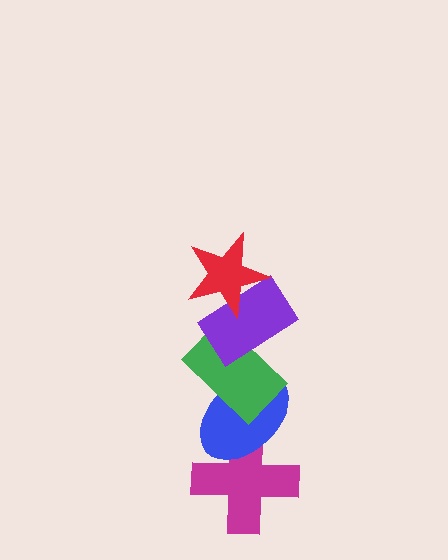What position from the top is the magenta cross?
The magenta cross is 5th from the top.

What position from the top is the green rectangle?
The green rectangle is 3rd from the top.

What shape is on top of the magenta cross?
The blue ellipse is on top of the magenta cross.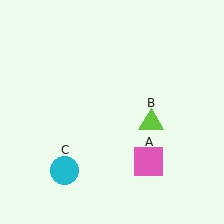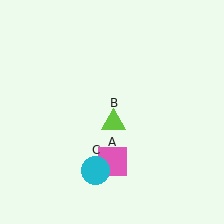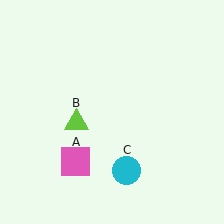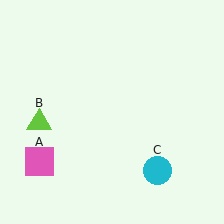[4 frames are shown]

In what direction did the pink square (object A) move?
The pink square (object A) moved left.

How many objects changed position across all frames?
3 objects changed position: pink square (object A), lime triangle (object B), cyan circle (object C).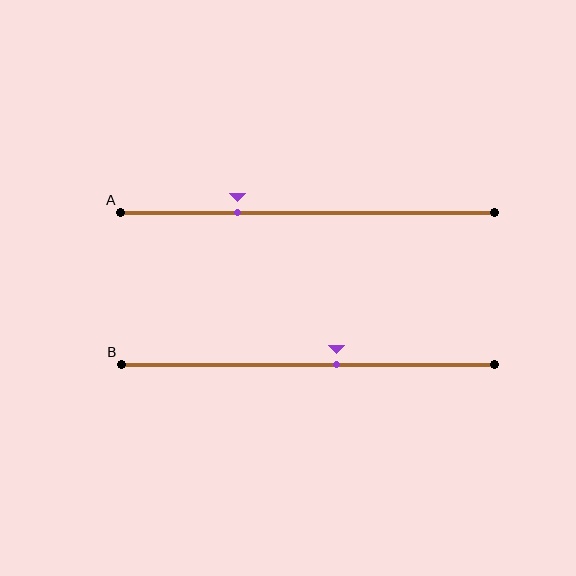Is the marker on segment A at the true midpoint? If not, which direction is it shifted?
No, the marker on segment A is shifted to the left by about 19% of the segment length.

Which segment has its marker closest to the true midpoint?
Segment B has its marker closest to the true midpoint.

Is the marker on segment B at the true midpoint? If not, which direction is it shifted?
No, the marker on segment B is shifted to the right by about 8% of the segment length.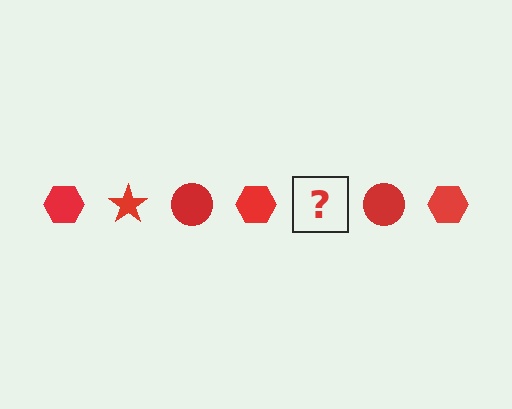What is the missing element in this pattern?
The missing element is a red star.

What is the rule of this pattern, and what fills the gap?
The rule is that the pattern cycles through hexagon, star, circle shapes in red. The gap should be filled with a red star.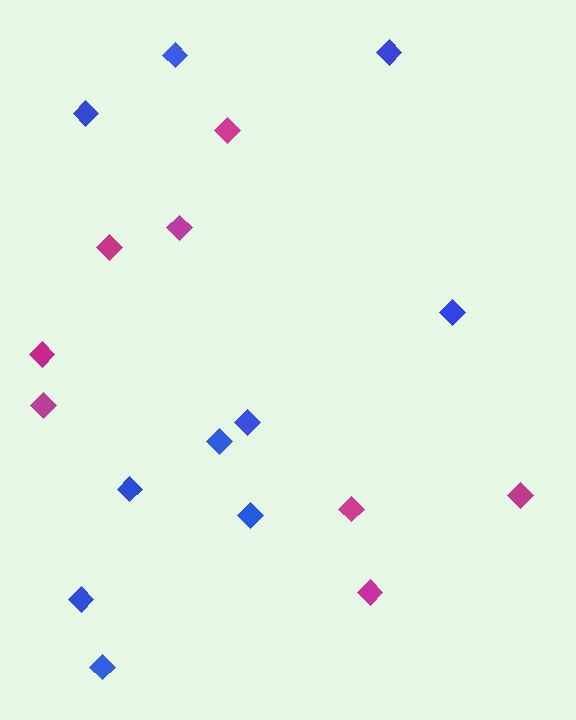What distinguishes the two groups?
There are 2 groups: one group of magenta diamonds (8) and one group of blue diamonds (10).